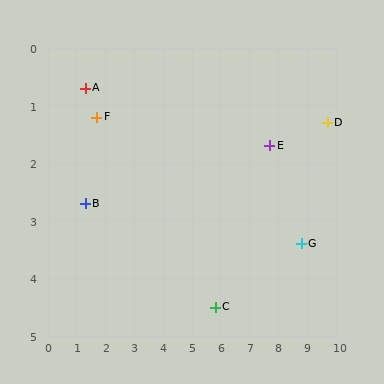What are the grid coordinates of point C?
Point C is at approximately (5.8, 4.5).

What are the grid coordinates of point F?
Point F is at approximately (1.7, 1.2).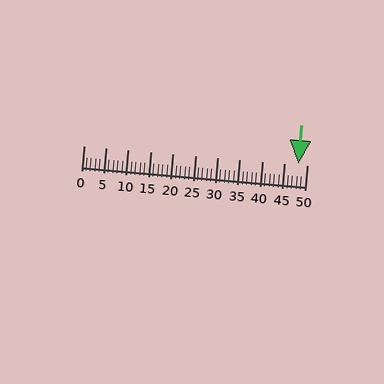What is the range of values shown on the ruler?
The ruler shows values from 0 to 50.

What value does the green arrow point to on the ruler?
The green arrow points to approximately 48.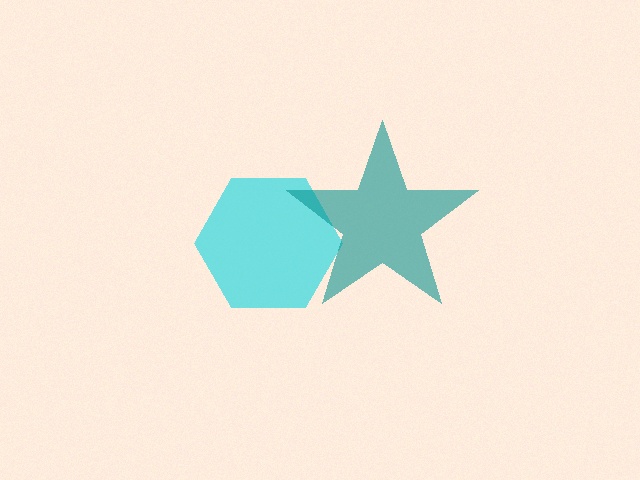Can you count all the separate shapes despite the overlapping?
Yes, there are 2 separate shapes.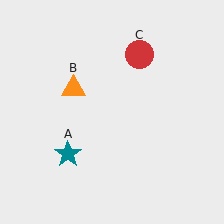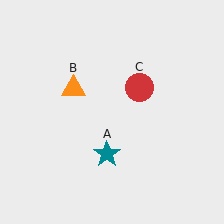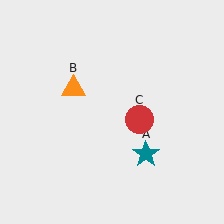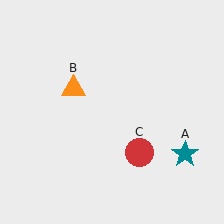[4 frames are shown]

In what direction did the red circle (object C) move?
The red circle (object C) moved down.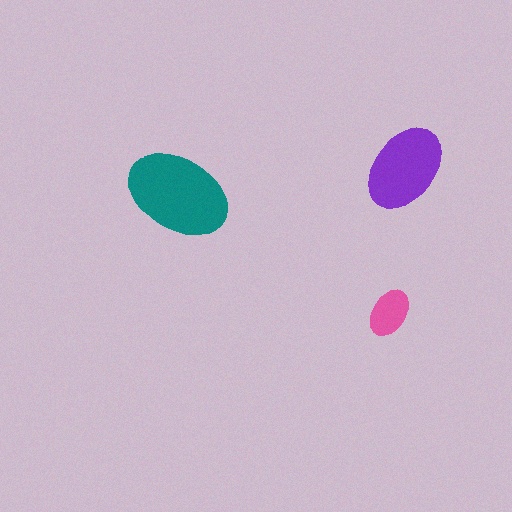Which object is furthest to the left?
The teal ellipse is leftmost.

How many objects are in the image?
There are 3 objects in the image.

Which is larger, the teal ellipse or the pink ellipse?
The teal one.